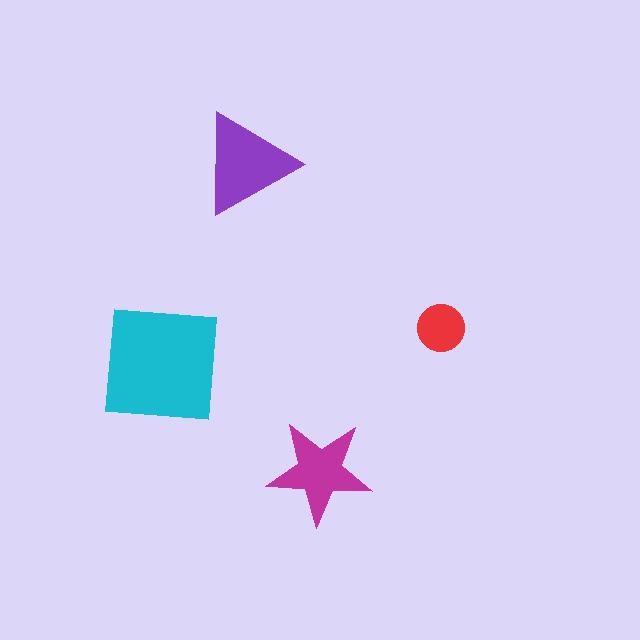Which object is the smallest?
The red circle.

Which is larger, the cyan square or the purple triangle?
The cyan square.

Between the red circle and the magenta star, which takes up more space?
The magenta star.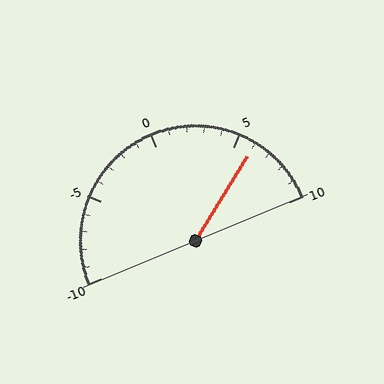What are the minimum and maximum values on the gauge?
The gauge ranges from -10 to 10.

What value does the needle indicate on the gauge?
The needle indicates approximately 6.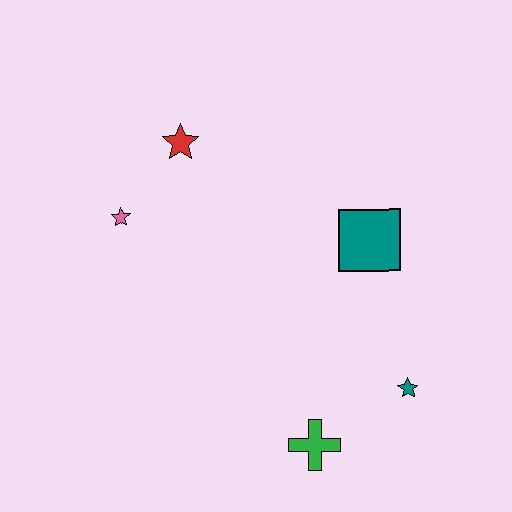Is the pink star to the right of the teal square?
No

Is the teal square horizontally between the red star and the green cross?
No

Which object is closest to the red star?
The pink star is closest to the red star.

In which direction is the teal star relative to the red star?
The teal star is below the red star.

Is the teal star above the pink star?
No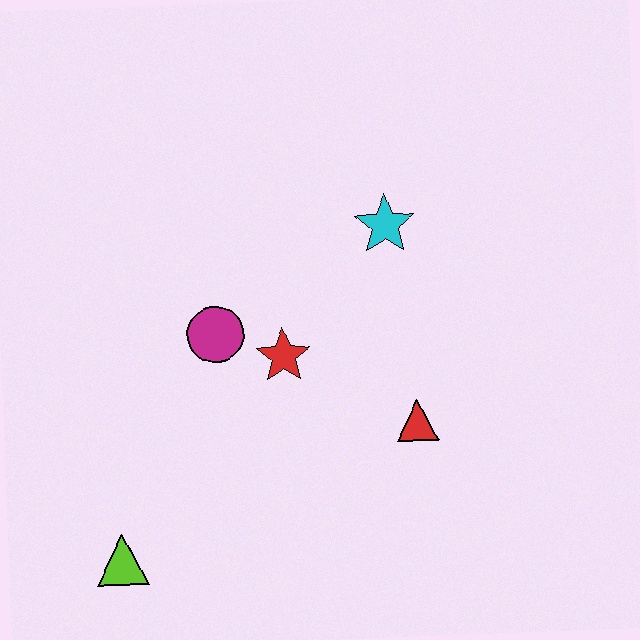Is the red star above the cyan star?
No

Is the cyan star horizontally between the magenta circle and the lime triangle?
No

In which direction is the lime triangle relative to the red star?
The lime triangle is below the red star.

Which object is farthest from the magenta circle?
The lime triangle is farthest from the magenta circle.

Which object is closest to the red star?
The magenta circle is closest to the red star.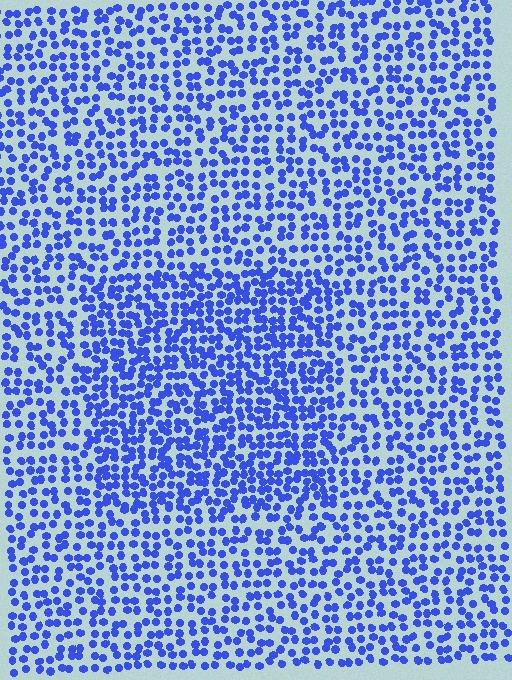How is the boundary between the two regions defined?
The boundary is defined by a change in element density (approximately 1.5x ratio). All elements are the same color, size, and shape.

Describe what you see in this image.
The image contains small blue elements arranged at two different densities. A rectangle-shaped region is visible where the elements are more densely packed than the surrounding area.